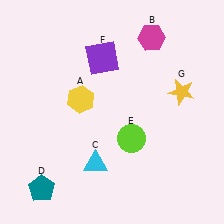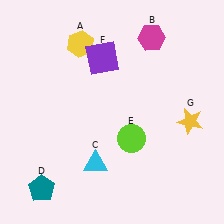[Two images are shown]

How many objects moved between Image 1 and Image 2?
2 objects moved between the two images.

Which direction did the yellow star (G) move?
The yellow star (G) moved down.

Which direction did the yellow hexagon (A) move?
The yellow hexagon (A) moved up.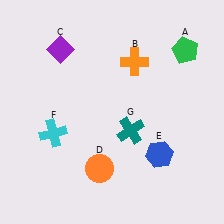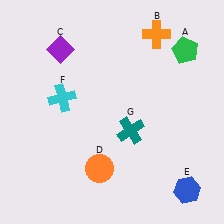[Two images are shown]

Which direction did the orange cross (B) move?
The orange cross (B) moved up.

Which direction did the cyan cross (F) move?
The cyan cross (F) moved up.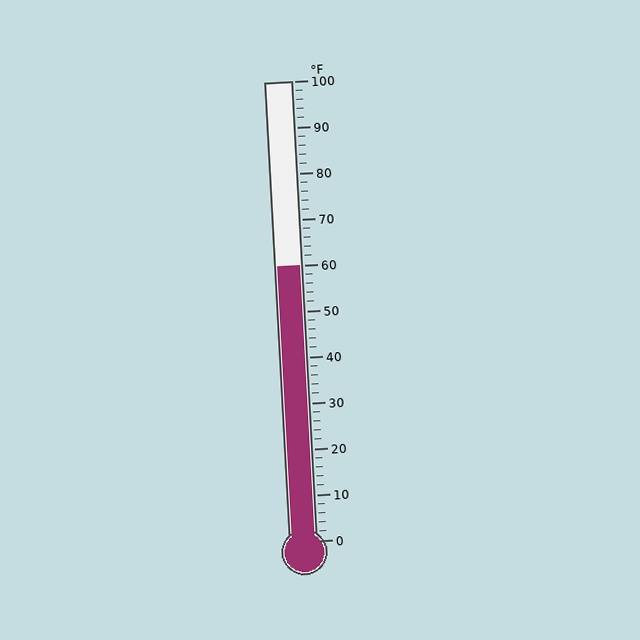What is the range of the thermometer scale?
The thermometer scale ranges from 0°F to 100°F.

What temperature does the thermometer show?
The thermometer shows approximately 60°F.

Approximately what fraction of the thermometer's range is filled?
The thermometer is filled to approximately 60% of its range.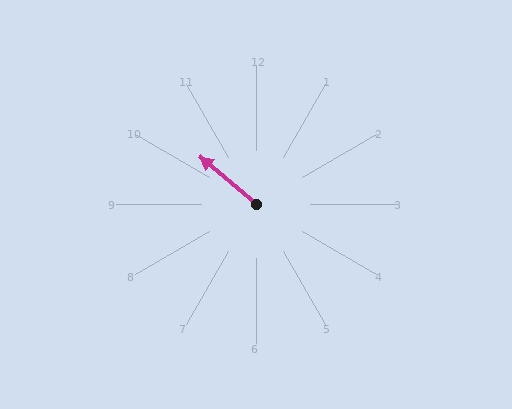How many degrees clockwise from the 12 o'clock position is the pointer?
Approximately 311 degrees.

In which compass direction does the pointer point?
Northwest.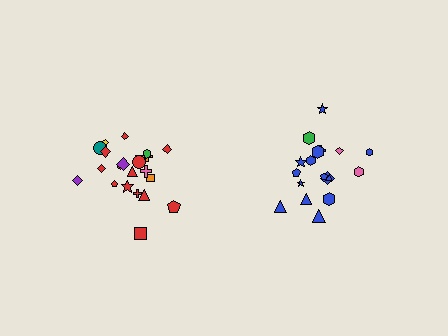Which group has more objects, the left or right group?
The left group.